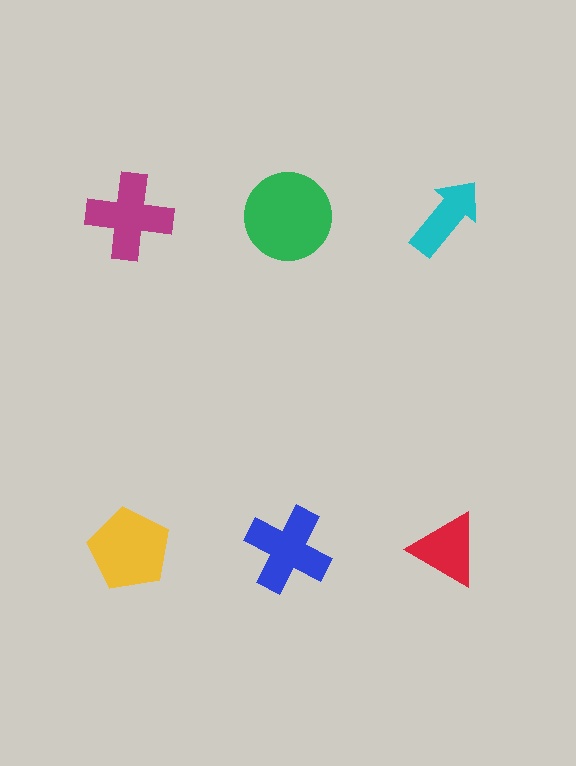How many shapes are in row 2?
3 shapes.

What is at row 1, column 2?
A green circle.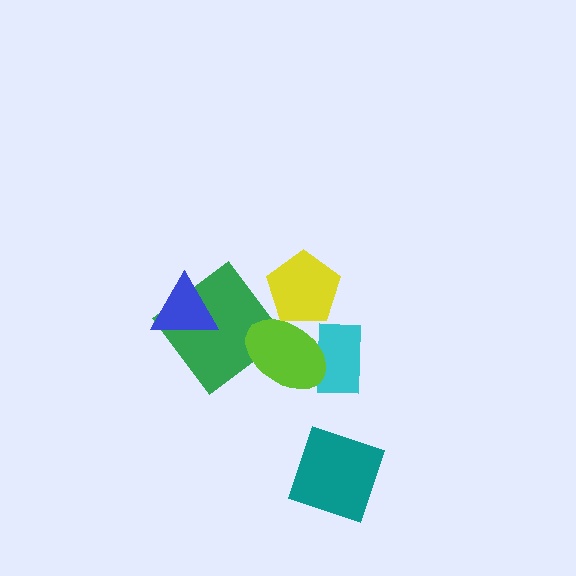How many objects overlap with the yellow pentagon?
1 object overlaps with the yellow pentagon.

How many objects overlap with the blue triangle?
1 object overlaps with the blue triangle.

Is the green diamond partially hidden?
Yes, it is partially covered by another shape.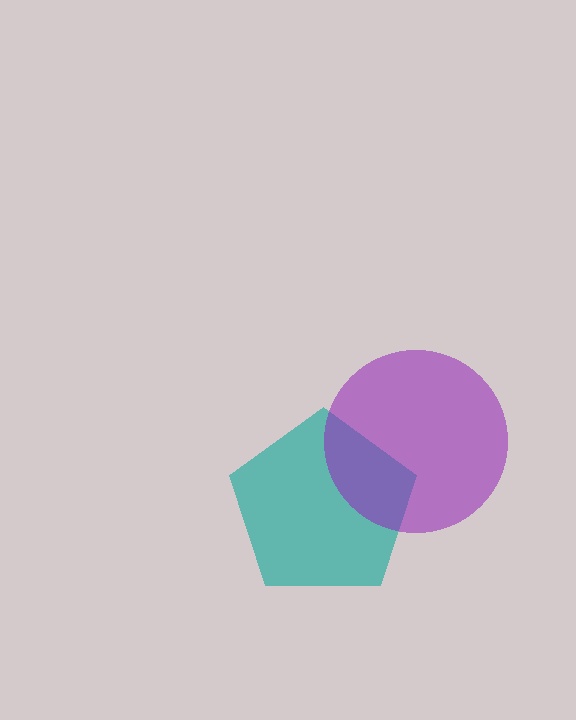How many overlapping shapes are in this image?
There are 2 overlapping shapes in the image.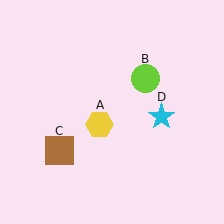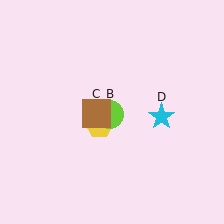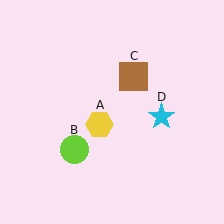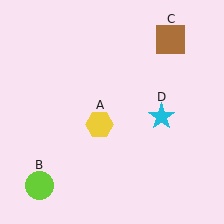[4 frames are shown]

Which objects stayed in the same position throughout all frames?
Yellow hexagon (object A) and cyan star (object D) remained stationary.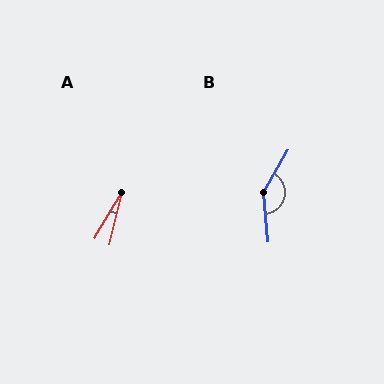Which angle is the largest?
B, at approximately 144 degrees.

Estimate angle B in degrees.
Approximately 144 degrees.